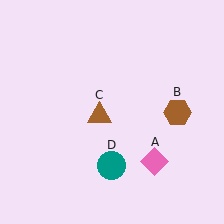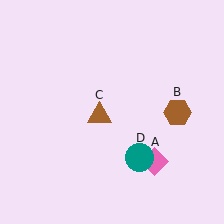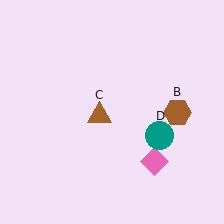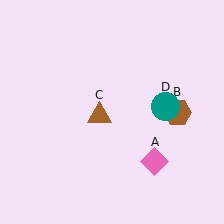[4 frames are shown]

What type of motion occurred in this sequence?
The teal circle (object D) rotated counterclockwise around the center of the scene.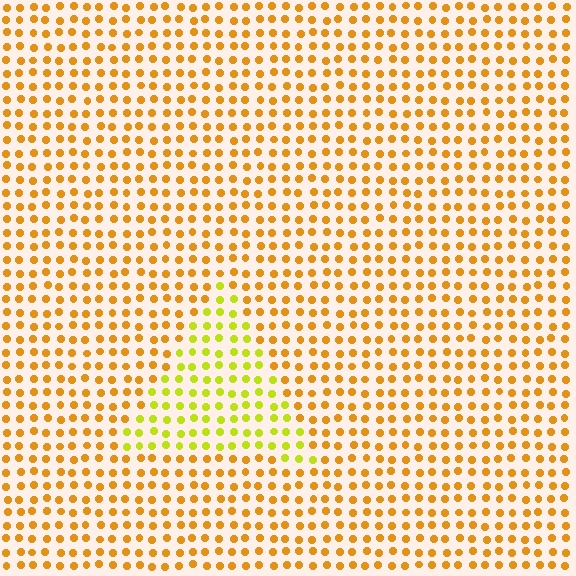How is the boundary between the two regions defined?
The boundary is defined purely by a slight shift in hue (about 35 degrees). Spacing, size, and orientation are identical on both sides.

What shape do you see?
I see a triangle.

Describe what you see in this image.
The image is filled with small orange elements in a uniform arrangement. A triangle-shaped region is visible where the elements are tinted to a slightly different hue, forming a subtle color boundary.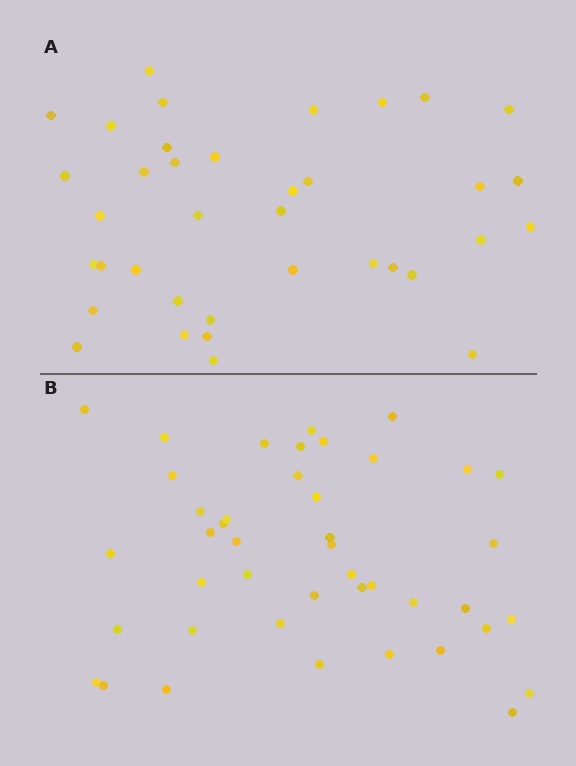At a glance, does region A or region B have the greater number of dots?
Region B (the bottom region) has more dots.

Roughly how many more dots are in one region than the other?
Region B has about 6 more dots than region A.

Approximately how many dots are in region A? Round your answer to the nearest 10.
About 40 dots. (The exact count is 37, which rounds to 40.)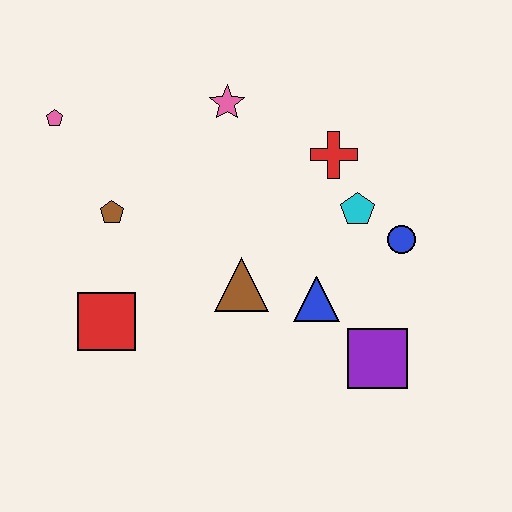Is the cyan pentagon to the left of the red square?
No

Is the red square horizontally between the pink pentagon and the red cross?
Yes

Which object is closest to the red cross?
The cyan pentagon is closest to the red cross.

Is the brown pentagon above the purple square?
Yes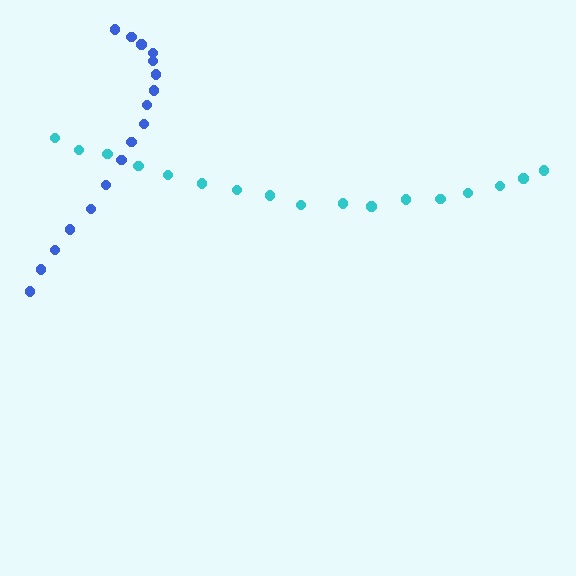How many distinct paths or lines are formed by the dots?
There are 2 distinct paths.